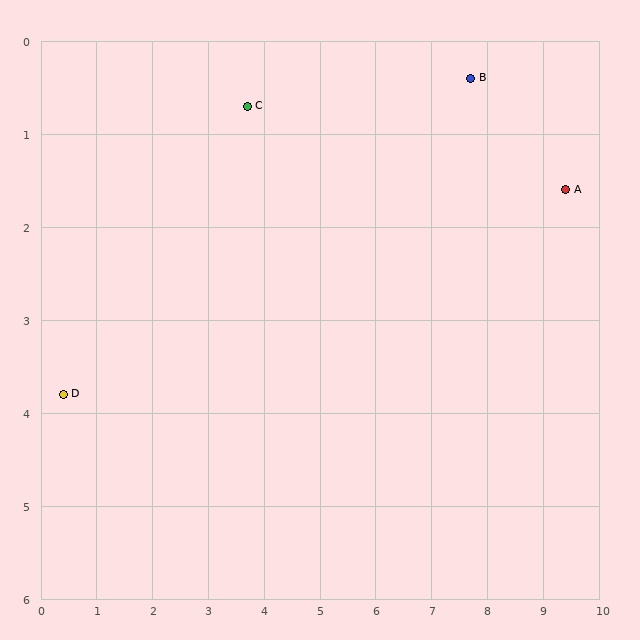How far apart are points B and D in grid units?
Points B and D are about 8.1 grid units apart.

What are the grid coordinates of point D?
Point D is at approximately (0.4, 3.8).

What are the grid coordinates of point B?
Point B is at approximately (7.7, 0.4).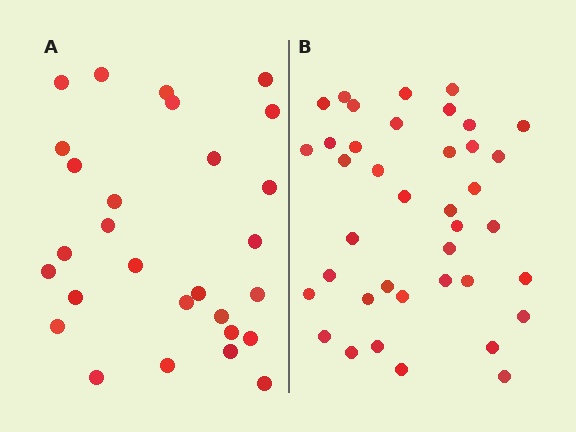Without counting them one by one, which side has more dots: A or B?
Region B (the right region) has more dots.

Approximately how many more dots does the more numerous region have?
Region B has roughly 12 or so more dots than region A.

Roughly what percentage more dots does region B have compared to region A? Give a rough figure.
About 40% more.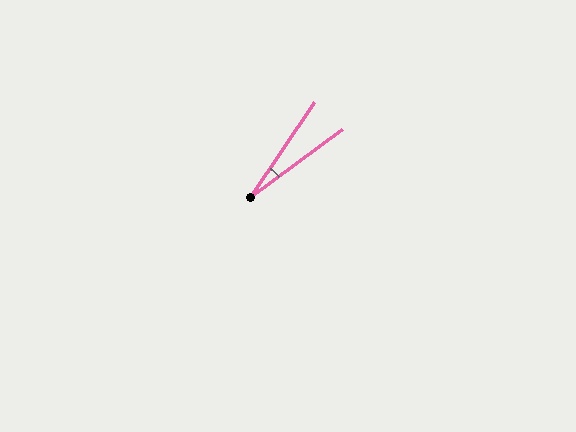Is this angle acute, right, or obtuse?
It is acute.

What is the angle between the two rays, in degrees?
Approximately 20 degrees.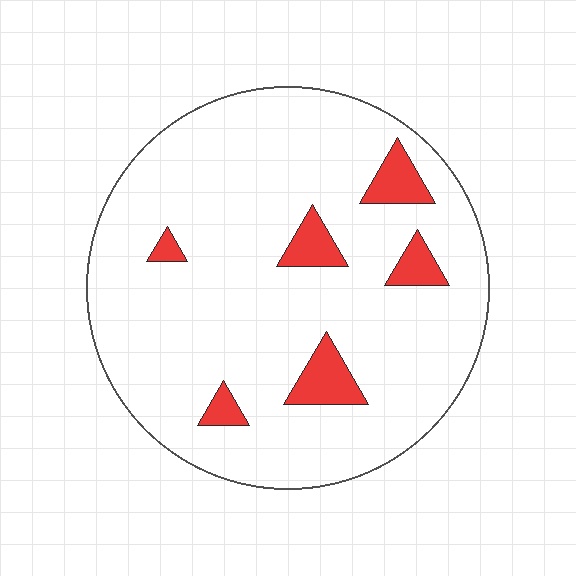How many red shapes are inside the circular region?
6.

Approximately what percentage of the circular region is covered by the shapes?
Approximately 10%.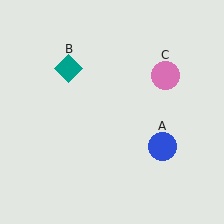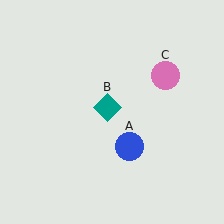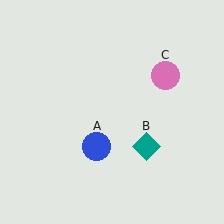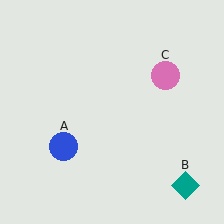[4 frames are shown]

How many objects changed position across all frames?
2 objects changed position: blue circle (object A), teal diamond (object B).